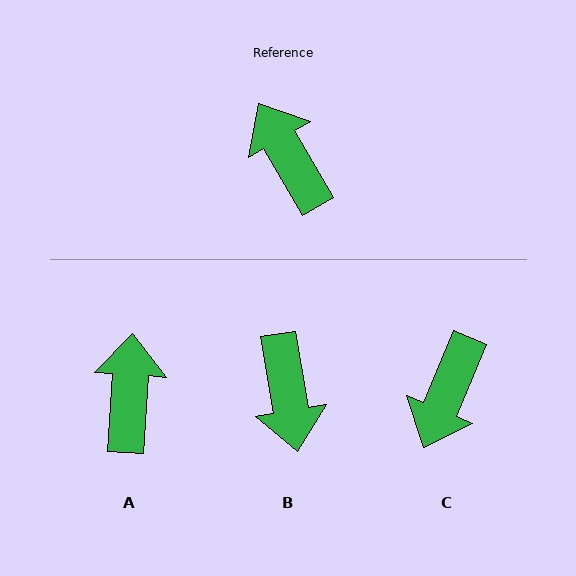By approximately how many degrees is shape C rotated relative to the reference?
Approximately 127 degrees counter-clockwise.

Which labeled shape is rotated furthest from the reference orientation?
B, about 160 degrees away.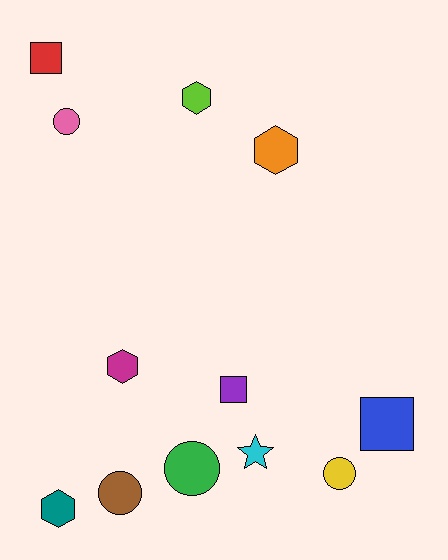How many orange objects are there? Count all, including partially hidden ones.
There is 1 orange object.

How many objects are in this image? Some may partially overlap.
There are 12 objects.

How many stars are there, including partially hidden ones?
There is 1 star.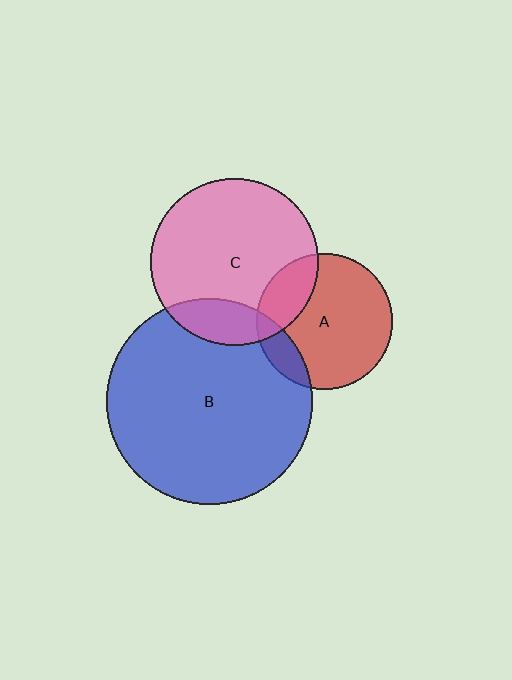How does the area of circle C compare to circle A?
Approximately 1.5 times.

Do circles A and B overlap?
Yes.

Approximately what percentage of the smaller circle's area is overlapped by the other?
Approximately 15%.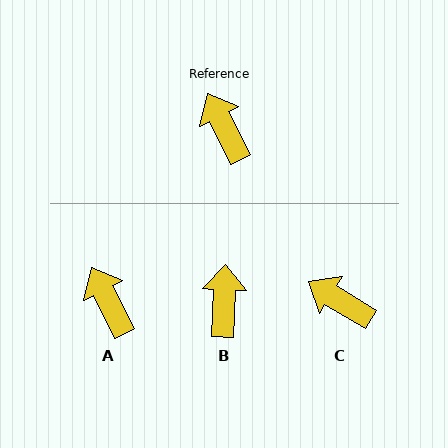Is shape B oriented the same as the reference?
No, it is off by about 29 degrees.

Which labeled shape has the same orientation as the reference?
A.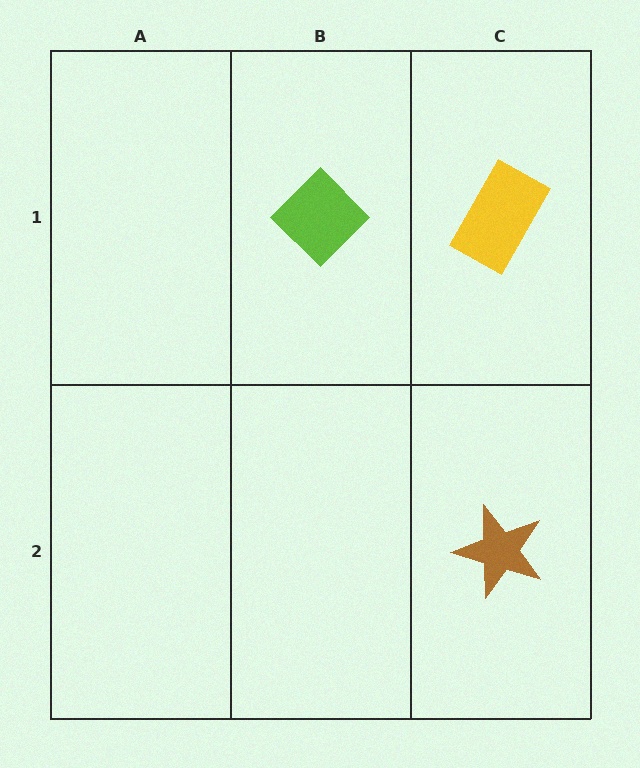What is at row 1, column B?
A lime diamond.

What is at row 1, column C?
A yellow rectangle.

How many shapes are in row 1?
2 shapes.